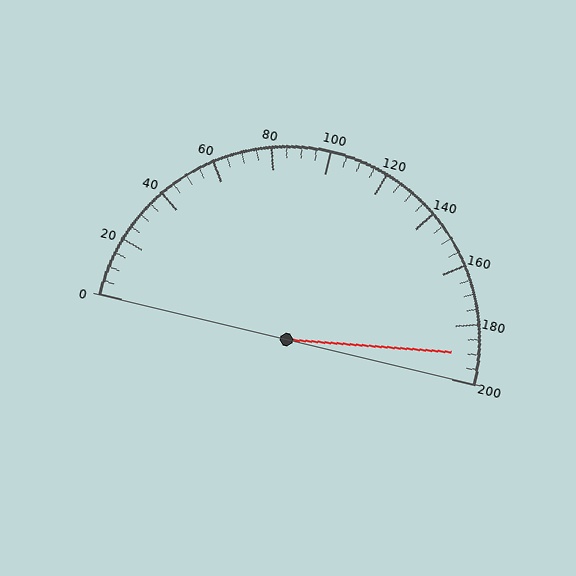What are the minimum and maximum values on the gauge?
The gauge ranges from 0 to 200.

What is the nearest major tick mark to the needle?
The nearest major tick mark is 200.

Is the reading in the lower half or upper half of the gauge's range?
The reading is in the upper half of the range (0 to 200).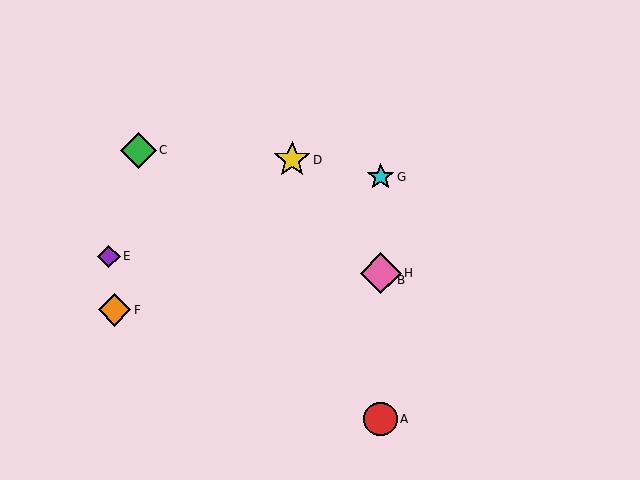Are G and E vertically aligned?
No, G is at x≈381 and E is at x≈109.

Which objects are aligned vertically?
Objects A, B, G, H are aligned vertically.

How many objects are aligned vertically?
4 objects (A, B, G, H) are aligned vertically.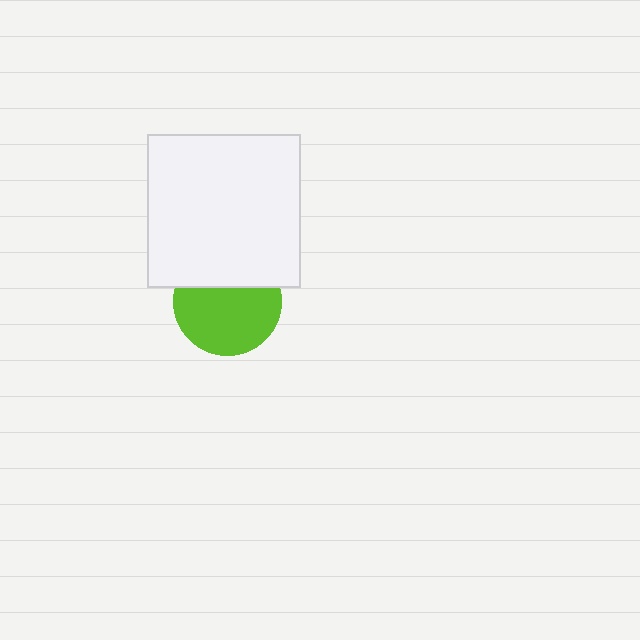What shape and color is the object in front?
The object in front is a white square.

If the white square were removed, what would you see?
You would see the complete lime circle.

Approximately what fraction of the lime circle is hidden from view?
Roughly 34% of the lime circle is hidden behind the white square.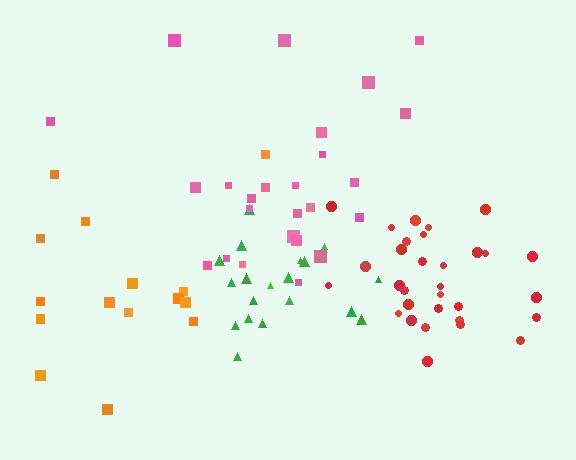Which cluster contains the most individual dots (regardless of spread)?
Red (31).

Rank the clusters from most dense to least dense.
red, green, pink, orange.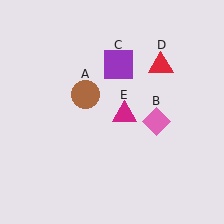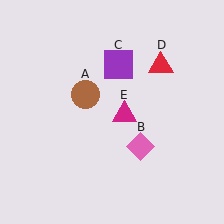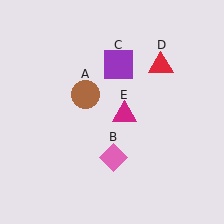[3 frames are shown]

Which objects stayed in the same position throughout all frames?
Brown circle (object A) and purple square (object C) and red triangle (object D) and magenta triangle (object E) remained stationary.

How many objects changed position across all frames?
1 object changed position: pink diamond (object B).